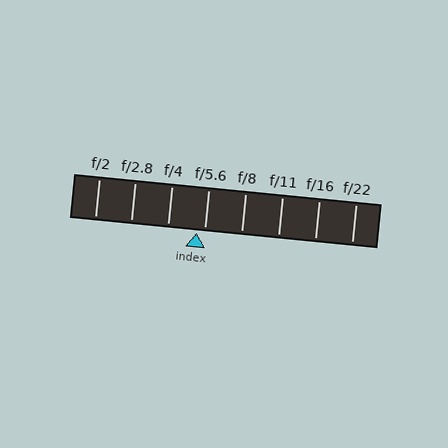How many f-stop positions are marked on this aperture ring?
There are 8 f-stop positions marked.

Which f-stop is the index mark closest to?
The index mark is closest to f/5.6.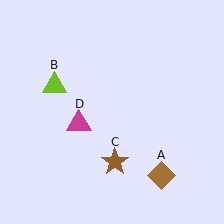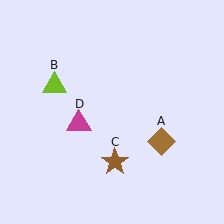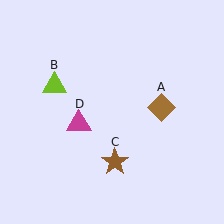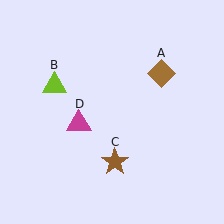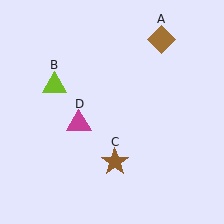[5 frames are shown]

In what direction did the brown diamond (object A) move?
The brown diamond (object A) moved up.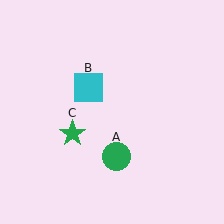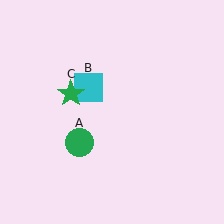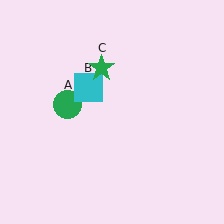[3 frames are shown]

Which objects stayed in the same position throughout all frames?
Cyan square (object B) remained stationary.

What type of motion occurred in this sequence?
The green circle (object A), green star (object C) rotated clockwise around the center of the scene.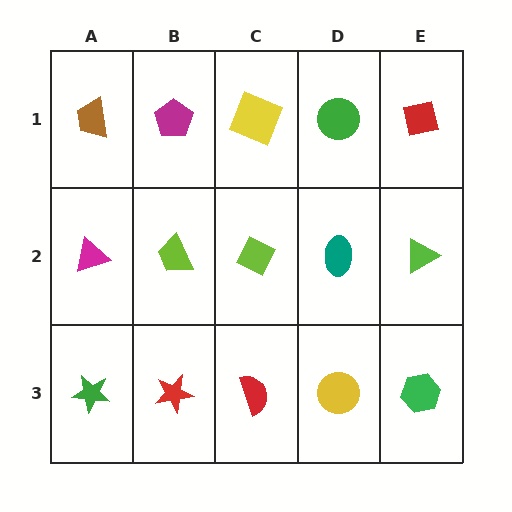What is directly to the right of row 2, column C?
A teal ellipse.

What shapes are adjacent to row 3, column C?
A lime diamond (row 2, column C), a red star (row 3, column B), a yellow circle (row 3, column D).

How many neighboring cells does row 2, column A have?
3.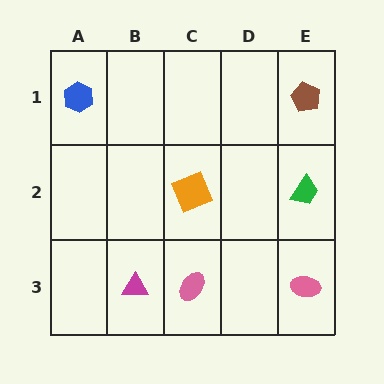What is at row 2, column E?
A green trapezoid.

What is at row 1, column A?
A blue hexagon.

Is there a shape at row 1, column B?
No, that cell is empty.